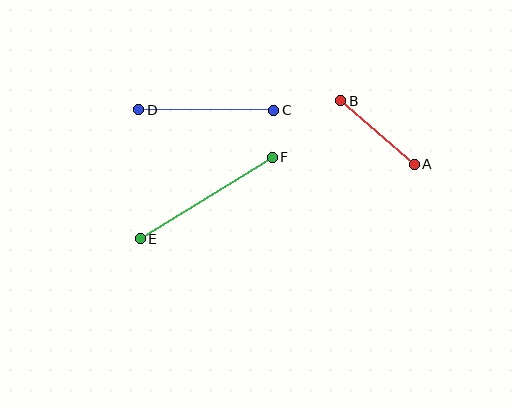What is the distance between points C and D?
The distance is approximately 135 pixels.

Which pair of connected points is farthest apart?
Points E and F are farthest apart.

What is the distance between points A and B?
The distance is approximately 97 pixels.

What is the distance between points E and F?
The distance is approximately 155 pixels.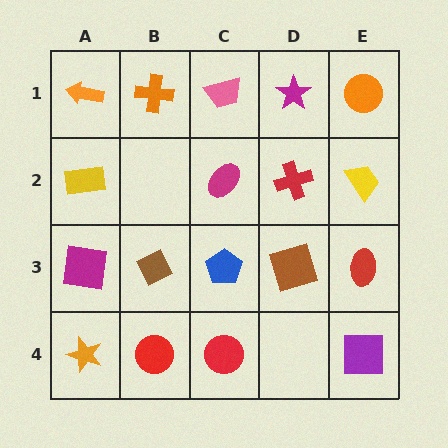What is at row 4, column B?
A red circle.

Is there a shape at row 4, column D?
No, that cell is empty.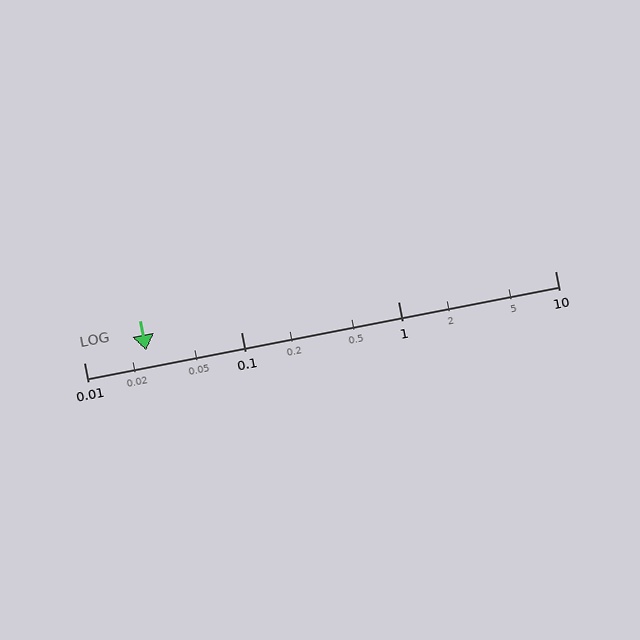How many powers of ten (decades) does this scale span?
The scale spans 3 decades, from 0.01 to 10.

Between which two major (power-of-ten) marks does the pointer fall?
The pointer is between 0.01 and 0.1.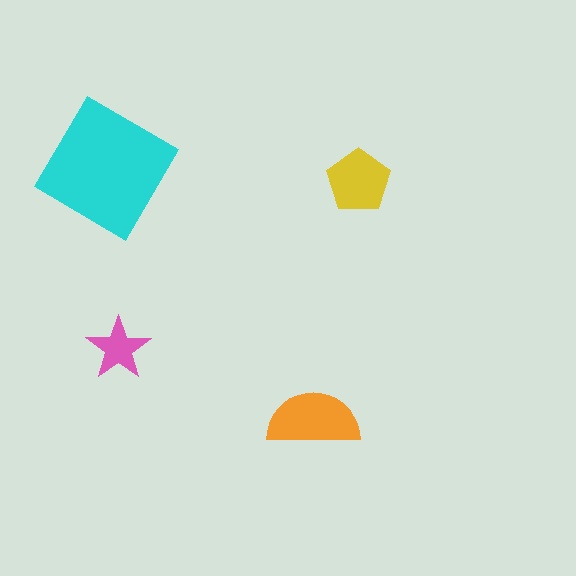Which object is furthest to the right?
The yellow pentagon is rightmost.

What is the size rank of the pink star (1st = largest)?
4th.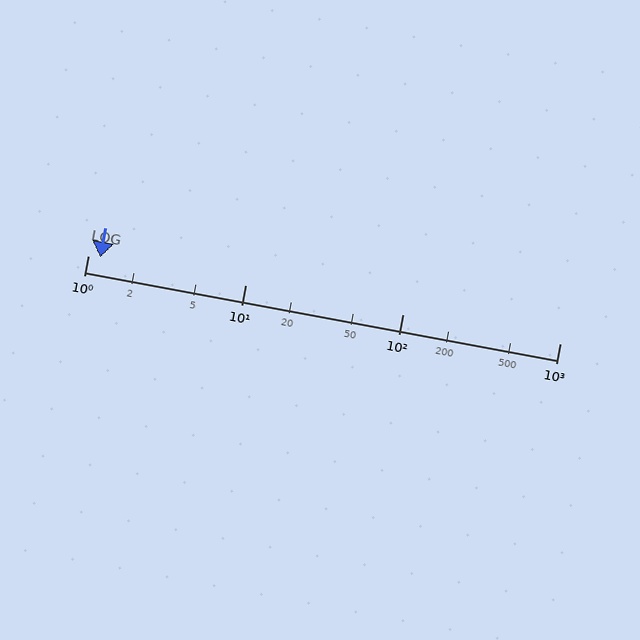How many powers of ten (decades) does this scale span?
The scale spans 3 decades, from 1 to 1000.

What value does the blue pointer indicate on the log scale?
The pointer indicates approximately 1.2.